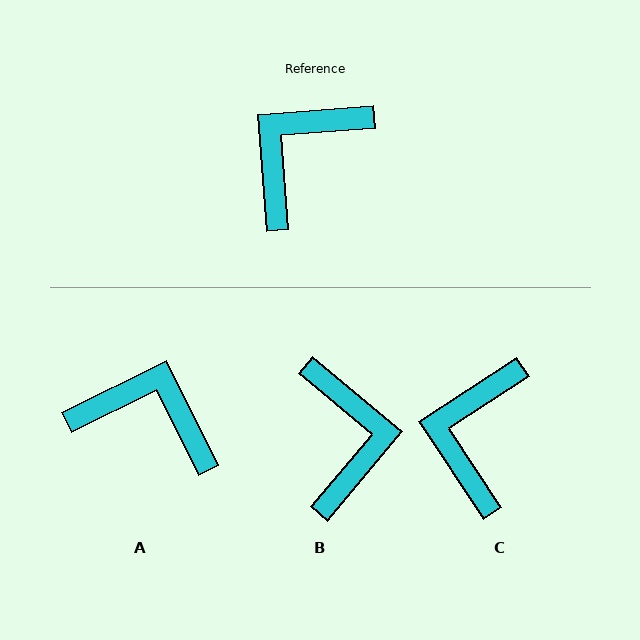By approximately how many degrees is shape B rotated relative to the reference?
Approximately 134 degrees clockwise.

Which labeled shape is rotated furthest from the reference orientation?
B, about 134 degrees away.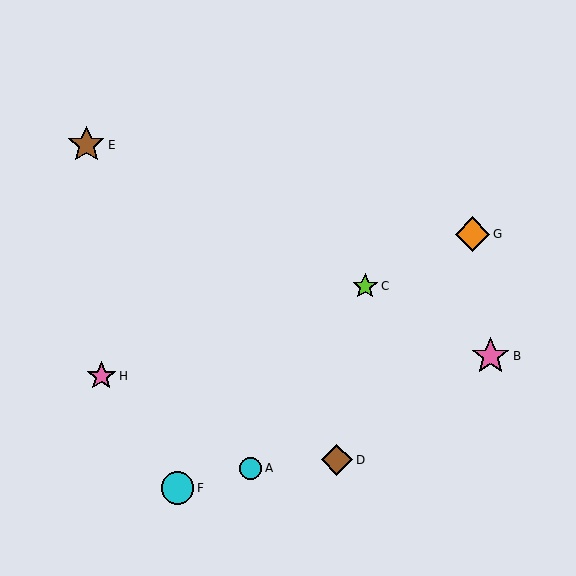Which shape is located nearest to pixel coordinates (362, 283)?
The lime star (labeled C) at (365, 286) is nearest to that location.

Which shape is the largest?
The pink star (labeled B) is the largest.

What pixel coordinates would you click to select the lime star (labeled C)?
Click at (365, 286) to select the lime star C.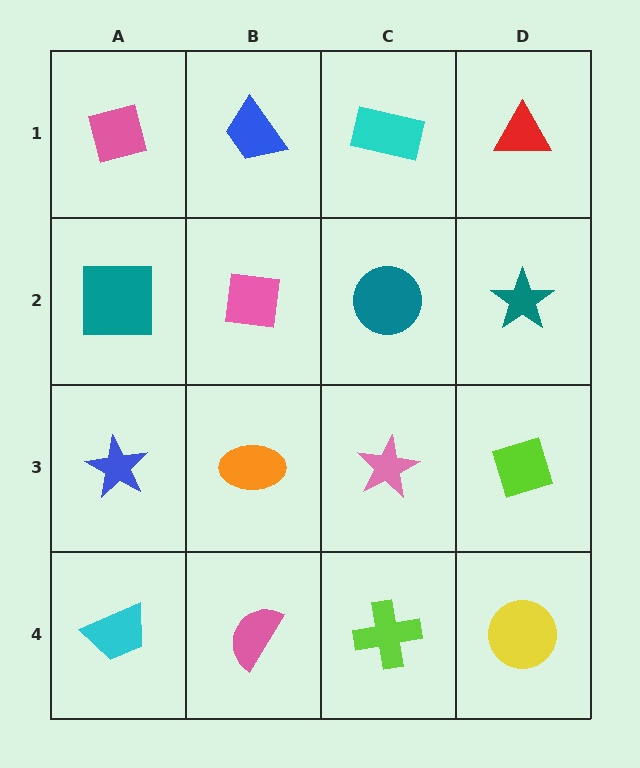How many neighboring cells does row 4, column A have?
2.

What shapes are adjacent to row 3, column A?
A teal square (row 2, column A), a cyan trapezoid (row 4, column A), an orange ellipse (row 3, column B).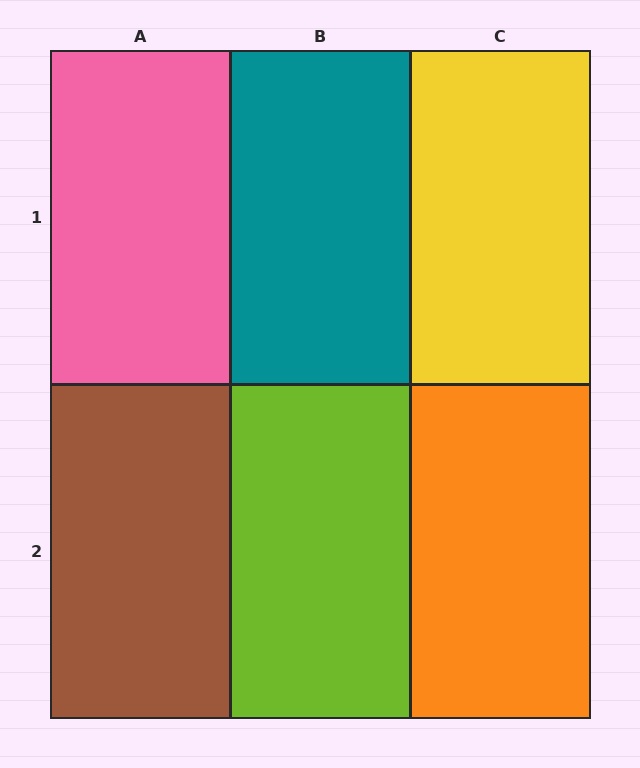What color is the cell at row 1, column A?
Pink.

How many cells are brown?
1 cell is brown.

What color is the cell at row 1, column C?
Yellow.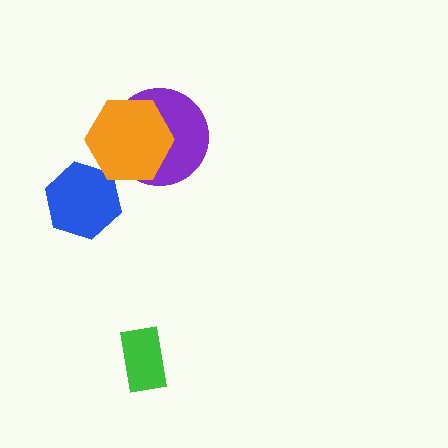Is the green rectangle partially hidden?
No, no other shape covers it.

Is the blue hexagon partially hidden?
Yes, it is partially covered by another shape.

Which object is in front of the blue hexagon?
The orange hexagon is in front of the blue hexagon.